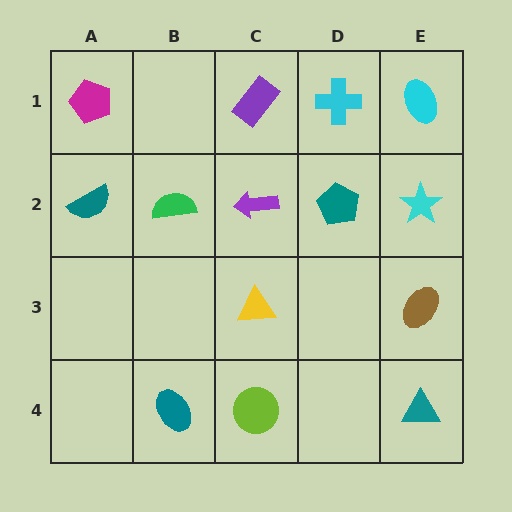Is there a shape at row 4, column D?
No, that cell is empty.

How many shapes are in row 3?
2 shapes.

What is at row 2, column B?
A green semicircle.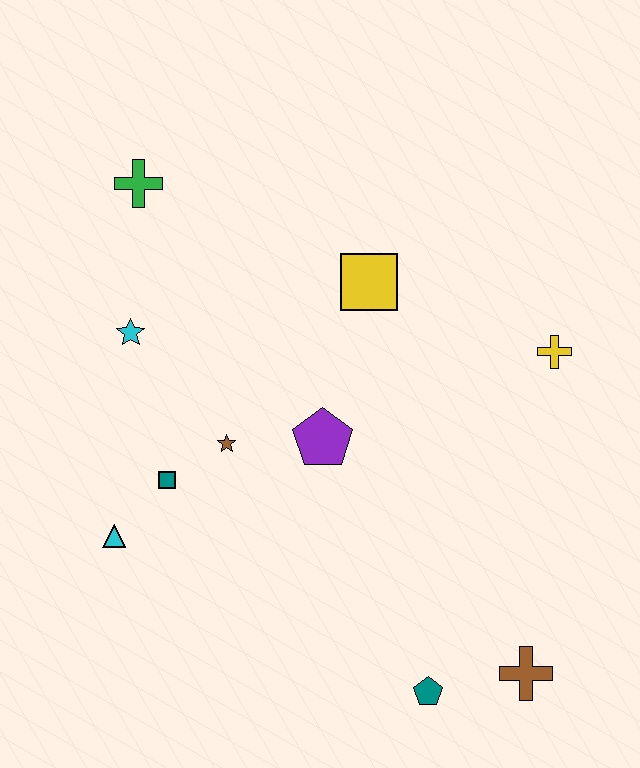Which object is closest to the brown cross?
The teal pentagon is closest to the brown cross.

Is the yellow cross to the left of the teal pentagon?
No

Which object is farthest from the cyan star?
The brown cross is farthest from the cyan star.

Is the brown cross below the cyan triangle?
Yes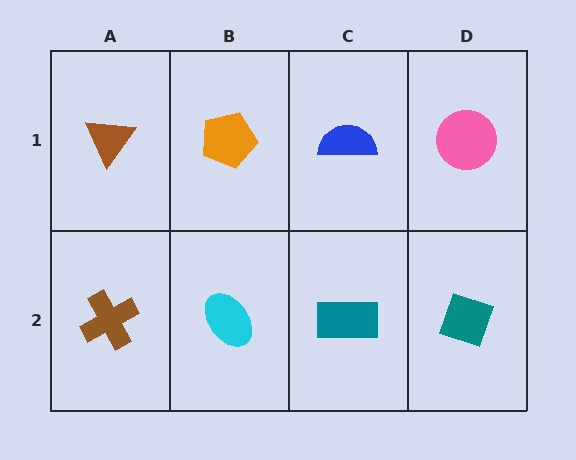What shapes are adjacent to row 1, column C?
A teal rectangle (row 2, column C), an orange pentagon (row 1, column B), a pink circle (row 1, column D).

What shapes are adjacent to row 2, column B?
An orange pentagon (row 1, column B), a brown cross (row 2, column A), a teal rectangle (row 2, column C).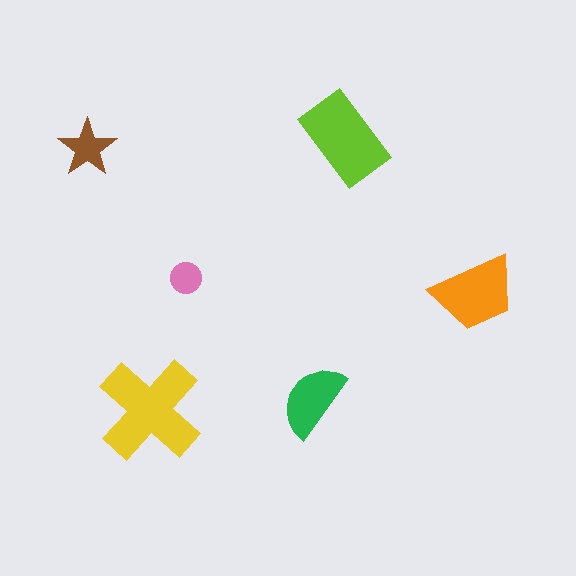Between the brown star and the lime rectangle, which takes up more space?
The lime rectangle.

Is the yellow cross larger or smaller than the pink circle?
Larger.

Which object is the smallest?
The pink circle.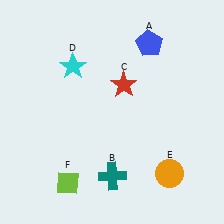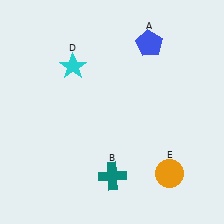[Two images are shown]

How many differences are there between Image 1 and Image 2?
There are 2 differences between the two images.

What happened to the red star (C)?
The red star (C) was removed in Image 2. It was in the top-right area of Image 1.